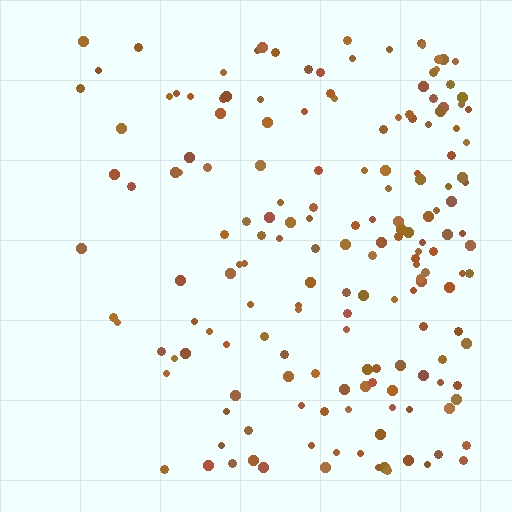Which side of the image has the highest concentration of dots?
The right.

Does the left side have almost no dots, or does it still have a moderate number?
Still a moderate number, just noticeably fewer than the right.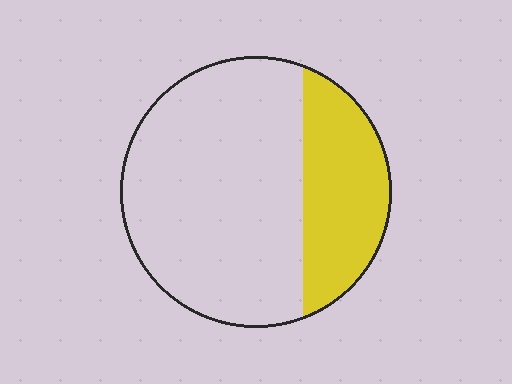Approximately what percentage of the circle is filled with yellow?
Approximately 30%.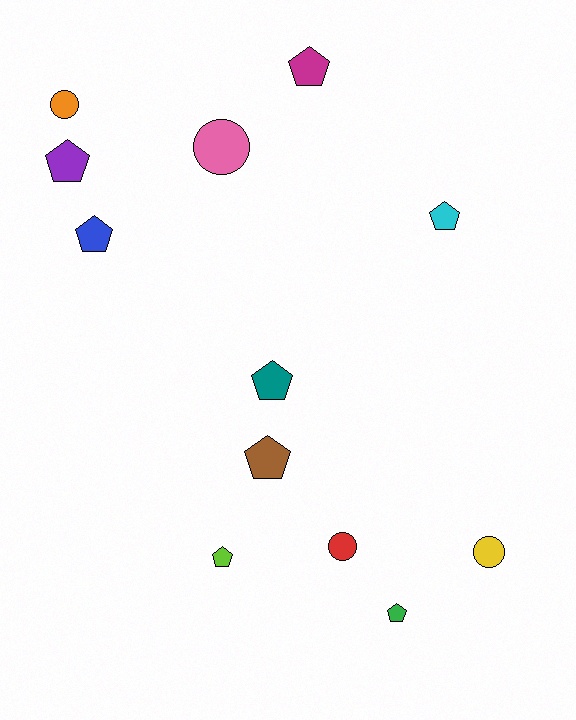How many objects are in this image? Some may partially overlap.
There are 12 objects.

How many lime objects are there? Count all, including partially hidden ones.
There is 1 lime object.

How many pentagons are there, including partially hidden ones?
There are 8 pentagons.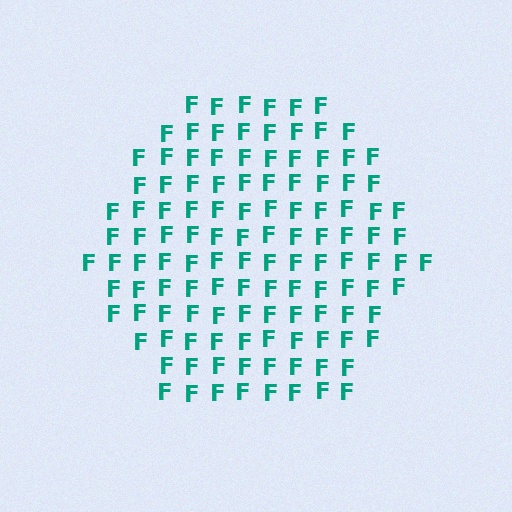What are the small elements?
The small elements are letter F's.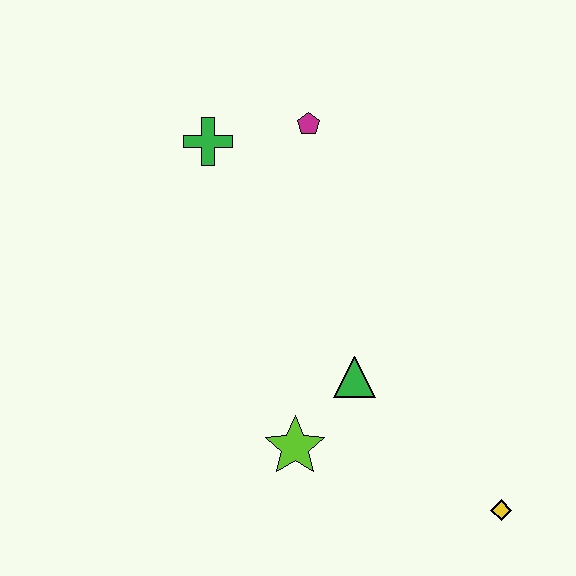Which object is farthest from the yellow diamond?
The green cross is farthest from the yellow diamond.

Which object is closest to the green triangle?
The lime star is closest to the green triangle.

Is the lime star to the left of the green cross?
No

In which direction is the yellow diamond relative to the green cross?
The yellow diamond is below the green cross.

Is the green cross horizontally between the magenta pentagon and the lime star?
No